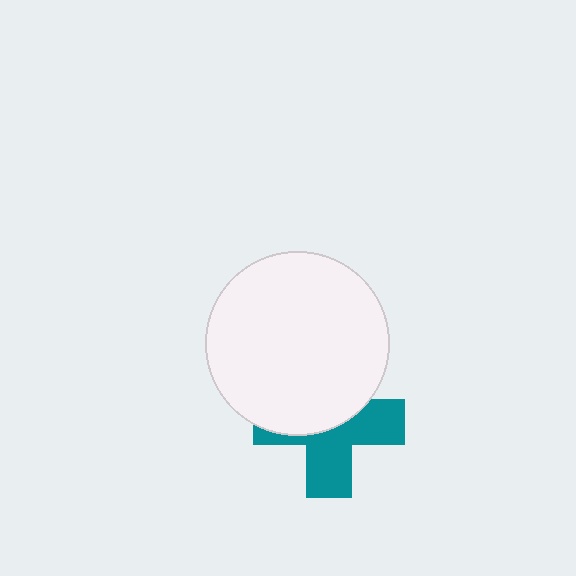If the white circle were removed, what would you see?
You would see the complete teal cross.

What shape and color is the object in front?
The object in front is a white circle.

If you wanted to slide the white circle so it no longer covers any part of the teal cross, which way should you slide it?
Slide it up — that is the most direct way to separate the two shapes.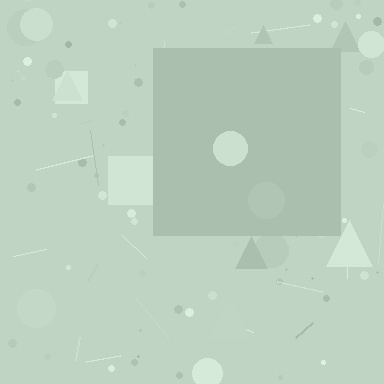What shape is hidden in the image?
A square is hidden in the image.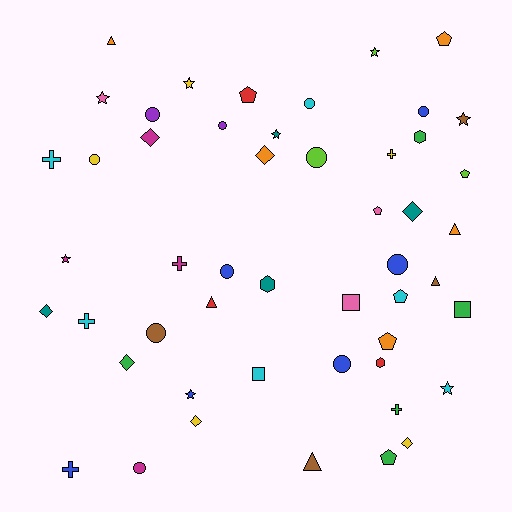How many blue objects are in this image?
There are 6 blue objects.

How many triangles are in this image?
There are 5 triangles.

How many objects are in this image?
There are 50 objects.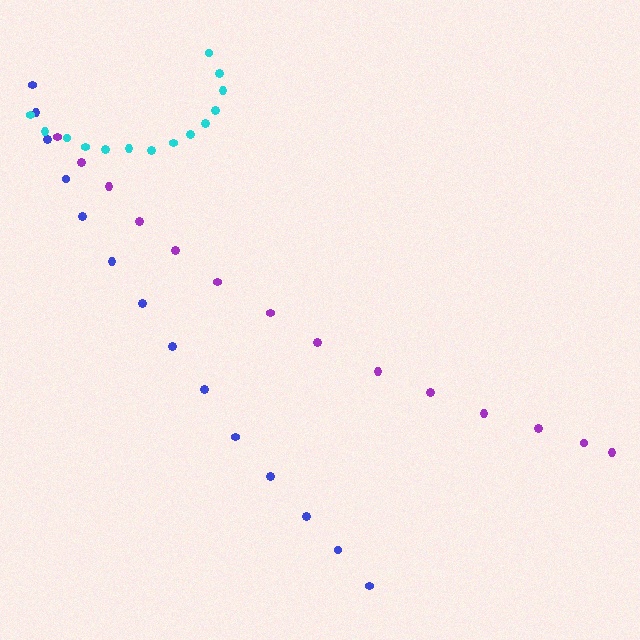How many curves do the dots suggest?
There are 3 distinct paths.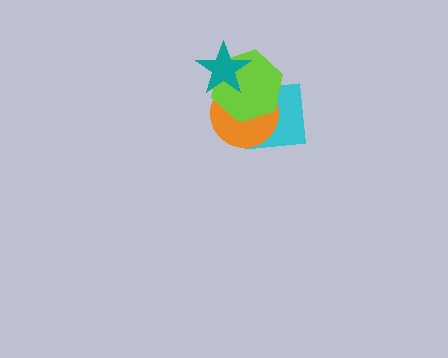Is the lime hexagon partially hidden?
Yes, it is partially covered by another shape.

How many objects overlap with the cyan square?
2 objects overlap with the cyan square.